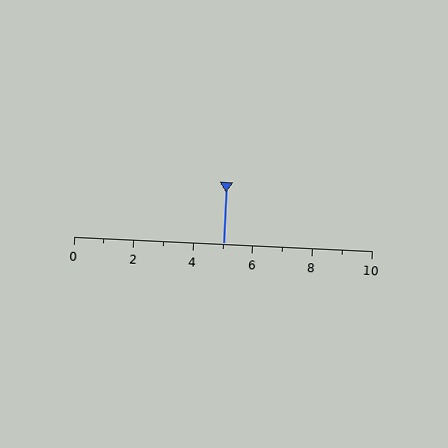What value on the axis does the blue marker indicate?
The marker indicates approximately 5.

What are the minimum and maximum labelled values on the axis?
The axis runs from 0 to 10.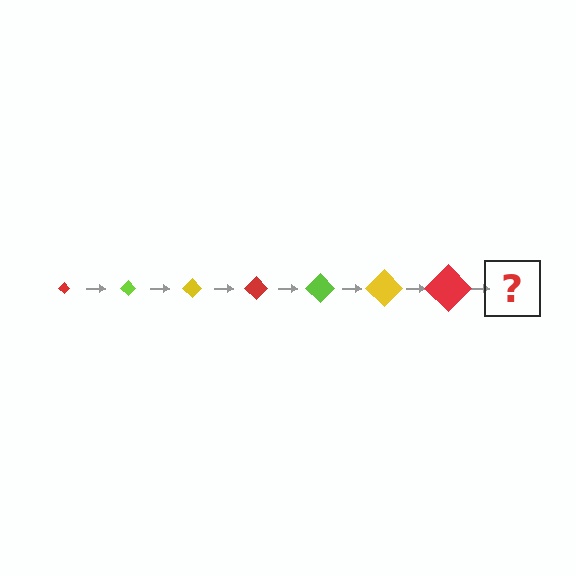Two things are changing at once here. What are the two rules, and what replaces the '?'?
The two rules are that the diamond grows larger each step and the color cycles through red, lime, and yellow. The '?' should be a lime diamond, larger than the previous one.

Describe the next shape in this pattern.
It should be a lime diamond, larger than the previous one.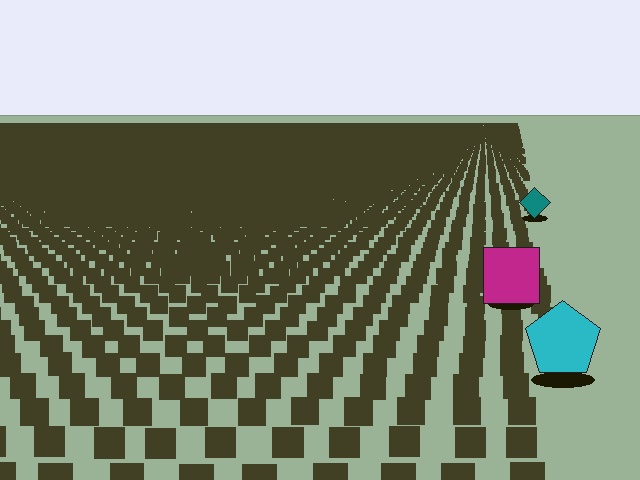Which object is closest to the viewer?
The cyan pentagon is closest. The texture marks near it are larger and more spread out.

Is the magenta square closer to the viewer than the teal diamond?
Yes. The magenta square is closer — you can tell from the texture gradient: the ground texture is coarser near it.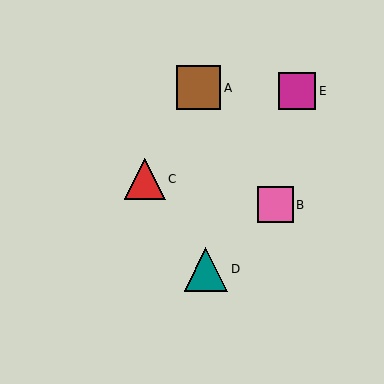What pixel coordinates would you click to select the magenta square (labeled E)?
Click at (297, 91) to select the magenta square E.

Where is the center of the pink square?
The center of the pink square is at (275, 205).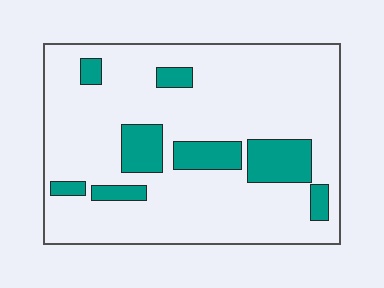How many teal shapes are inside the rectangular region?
8.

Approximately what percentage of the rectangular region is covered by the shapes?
Approximately 15%.